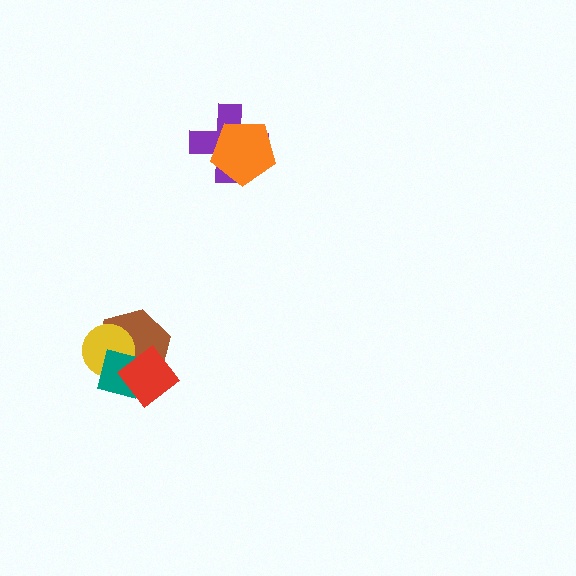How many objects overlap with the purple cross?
1 object overlaps with the purple cross.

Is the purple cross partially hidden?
Yes, it is partially covered by another shape.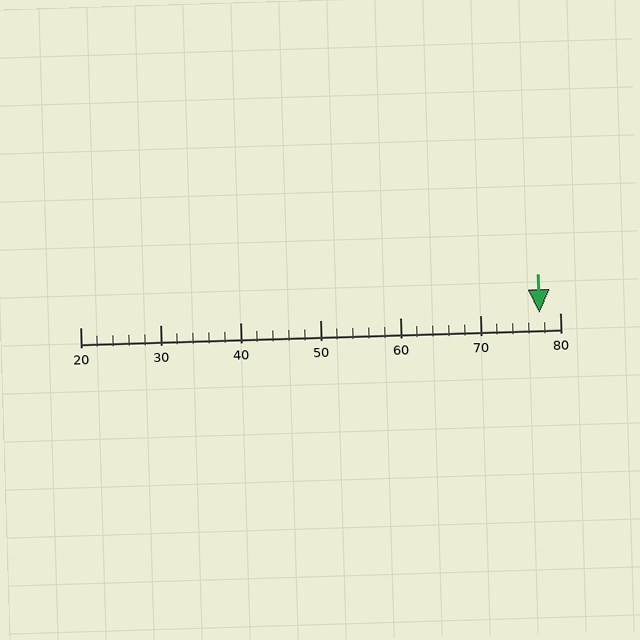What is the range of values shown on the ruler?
The ruler shows values from 20 to 80.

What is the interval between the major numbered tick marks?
The major tick marks are spaced 10 units apart.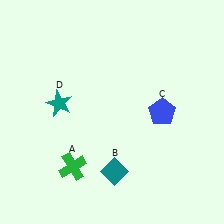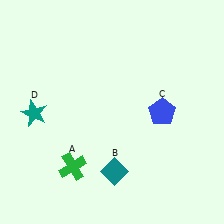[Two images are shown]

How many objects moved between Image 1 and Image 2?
1 object moved between the two images.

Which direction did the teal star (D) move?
The teal star (D) moved left.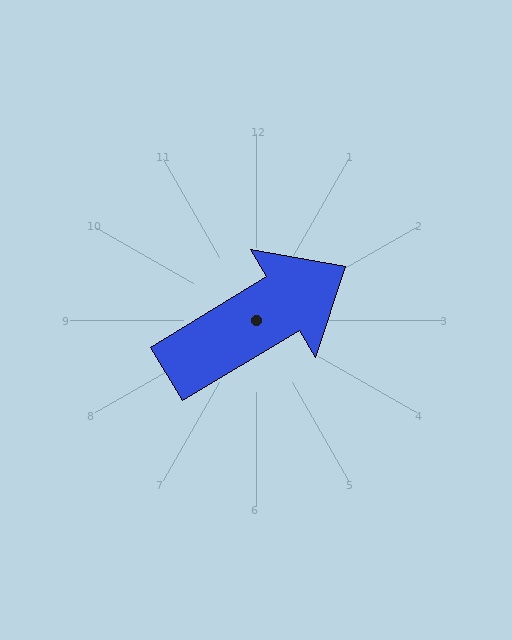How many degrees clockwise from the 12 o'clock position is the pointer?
Approximately 59 degrees.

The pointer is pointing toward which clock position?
Roughly 2 o'clock.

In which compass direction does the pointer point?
Northeast.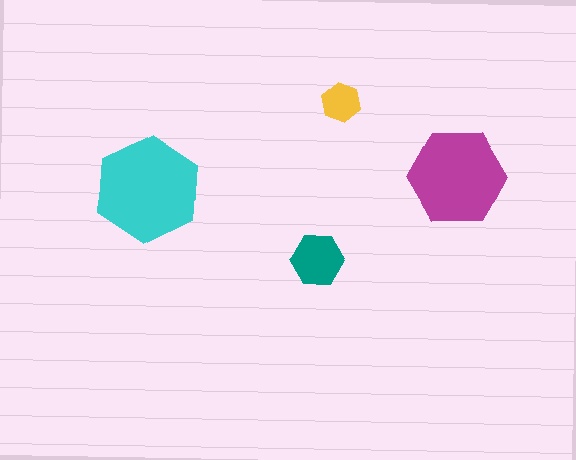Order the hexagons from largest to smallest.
the cyan one, the magenta one, the teal one, the yellow one.